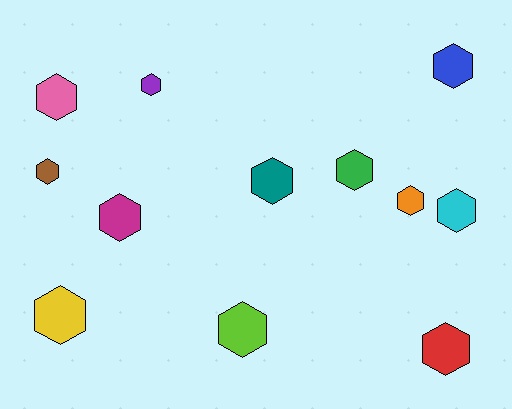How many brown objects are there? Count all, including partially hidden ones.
There is 1 brown object.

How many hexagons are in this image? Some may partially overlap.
There are 12 hexagons.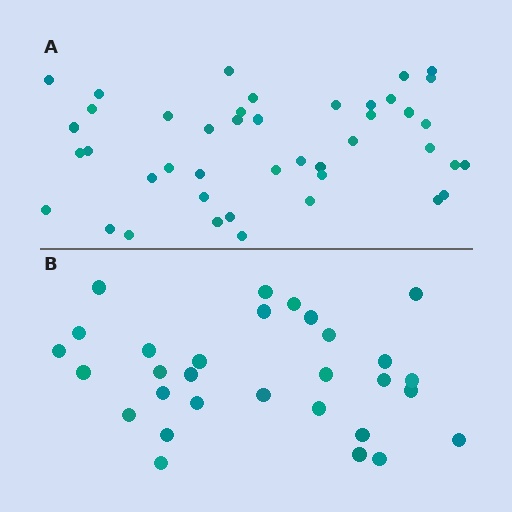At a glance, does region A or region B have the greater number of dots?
Region A (the top region) has more dots.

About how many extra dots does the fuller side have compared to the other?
Region A has approximately 15 more dots than region B.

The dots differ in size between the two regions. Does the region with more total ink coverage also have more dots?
No. Region B has more total ink coverage because its dots are larger, but region A actually contains more individual dots. Total area can be misleading — the number of items is what matters here.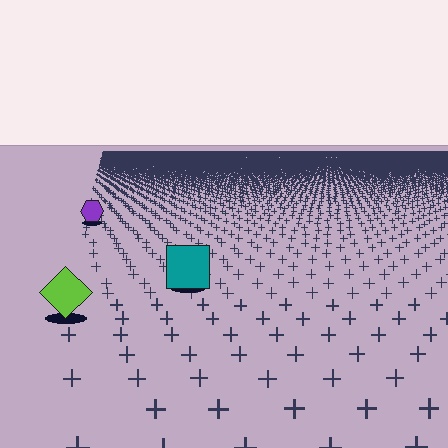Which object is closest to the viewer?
The lime diamond is closest. The texture marks near it are larger and more spread out.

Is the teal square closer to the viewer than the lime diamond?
No. The lime diamond is closer — you can tell from the texture gradient: the ground texture is coarser near it.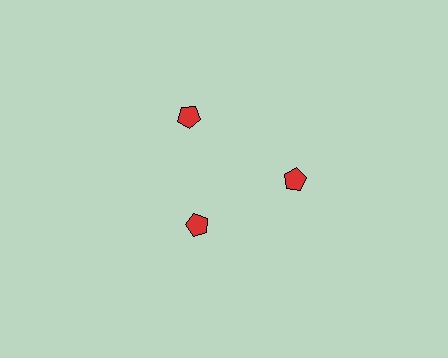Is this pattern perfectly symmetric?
No. The 3 red pentagons are arranged in a ring, but one element near the 7 o'clock position is pulled inward toward the center, breaking the 3-fold rotational symmetry.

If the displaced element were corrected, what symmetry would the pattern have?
It would have 3-fold rotational symmetry — the pattern would map onto itself every 120 degrees.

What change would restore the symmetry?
The symmetry would be restored by moving it outward, back onto the ring so that all 3 pentagons sit at equal angles and equal distance from the center.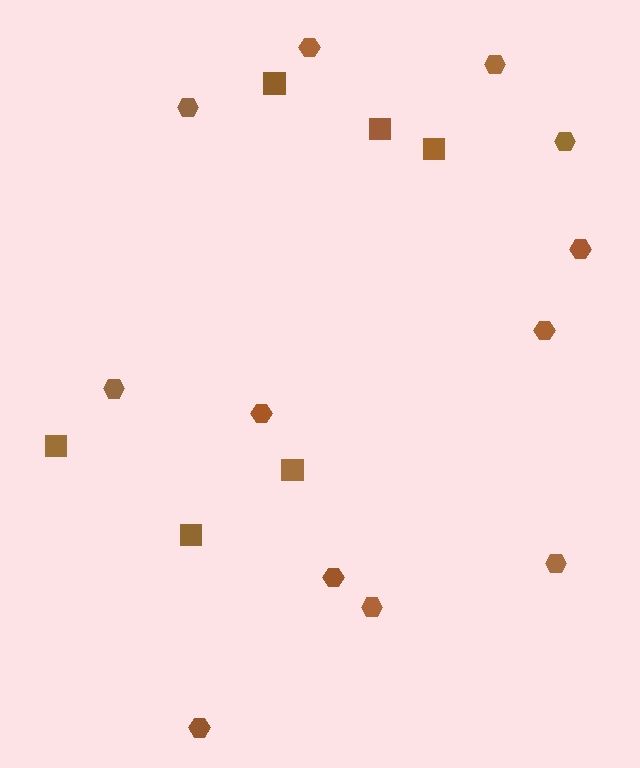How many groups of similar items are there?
There are 2 groups: one group of hexagons (12) and one group of squares (6).